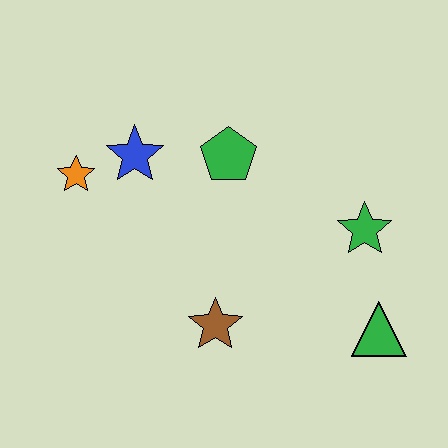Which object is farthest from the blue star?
The green triangle is farthest from the blue star.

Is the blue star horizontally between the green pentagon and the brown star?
No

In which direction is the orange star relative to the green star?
The orange star is to the left of the green star.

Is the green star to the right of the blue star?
Yes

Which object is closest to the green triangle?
The green star is closest to the green triangle.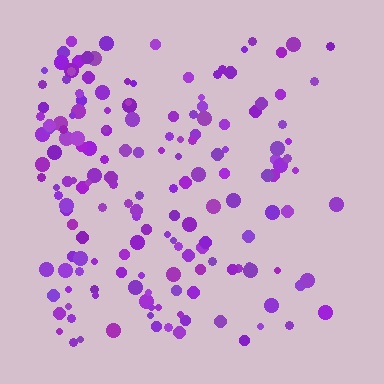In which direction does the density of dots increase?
From right to left, with the left side densest.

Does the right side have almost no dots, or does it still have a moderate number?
Still a moderate number, just noticeably fewer than the left.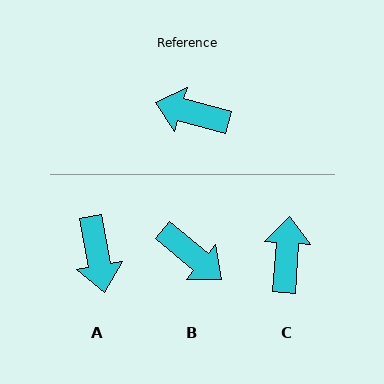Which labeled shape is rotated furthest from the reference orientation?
B, about 156 degrees away.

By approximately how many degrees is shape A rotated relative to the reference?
Approximately 116 degrees counter-clockwise.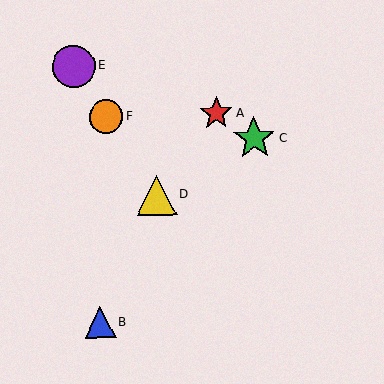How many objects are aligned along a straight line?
3 objects (D, E, F) are aligned along a straight line.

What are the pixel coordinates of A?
Object A is at (216, 113).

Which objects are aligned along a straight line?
Objects D, E, F are aligned along a straight line.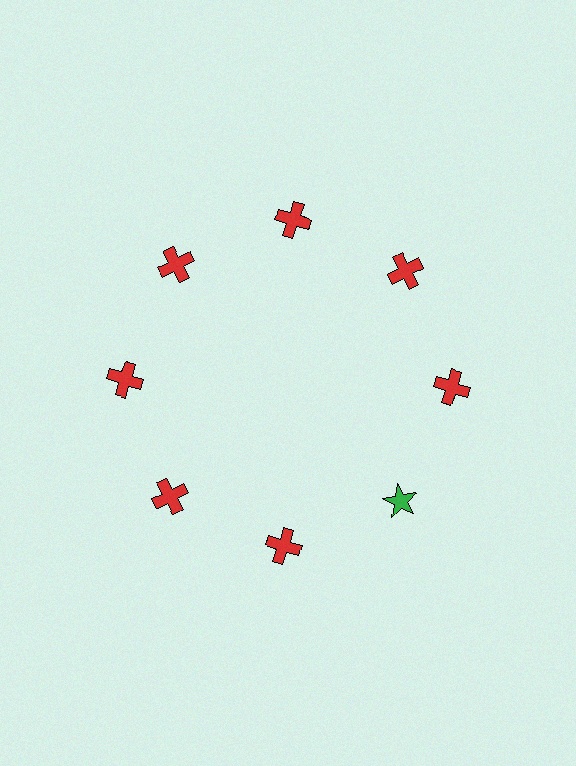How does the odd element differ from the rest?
It differs in both color (green instead of red) and shape (star instead of cross).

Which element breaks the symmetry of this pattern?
The green star at roughly the 4 o'clock position breaks the symmetry. All other shapes are red crosses.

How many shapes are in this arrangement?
There are 8 shapes arranged in a ring pattern.